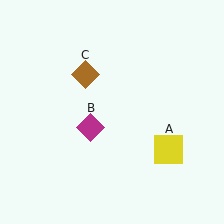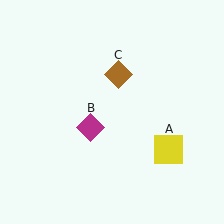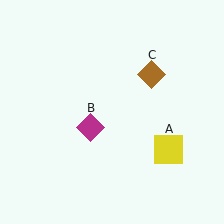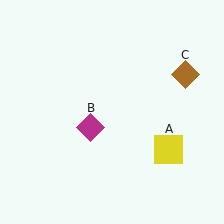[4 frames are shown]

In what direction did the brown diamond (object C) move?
The brown diamond (object C) moved right.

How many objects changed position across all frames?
1 object changed position: brown diamond (object C).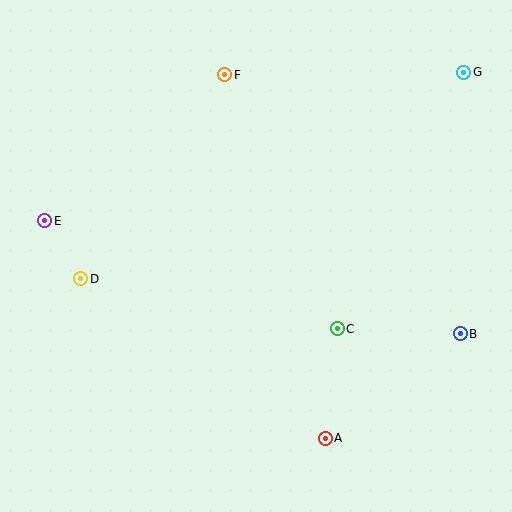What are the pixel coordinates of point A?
Point A is at (325, 438).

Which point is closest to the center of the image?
Point C at (337, 329) is closest to the center.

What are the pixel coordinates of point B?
Point B is at (460, 334).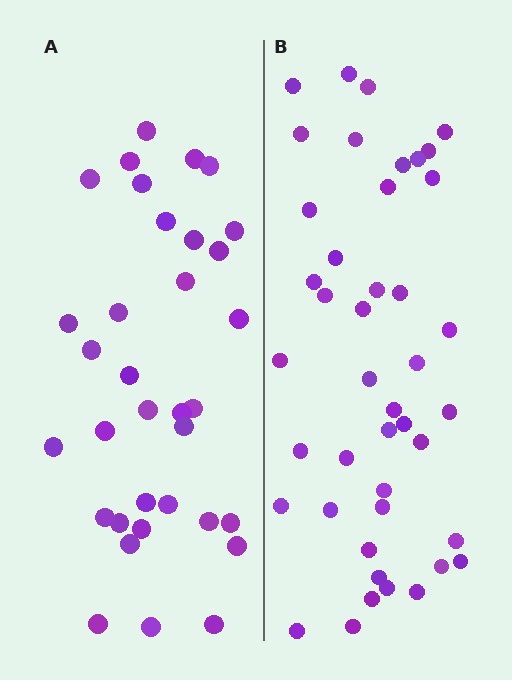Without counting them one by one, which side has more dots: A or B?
Region B (the right region) has more dots.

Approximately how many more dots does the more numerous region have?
Region B has roughly 8 or so more dots than region A.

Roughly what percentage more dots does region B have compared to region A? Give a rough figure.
About 25% more.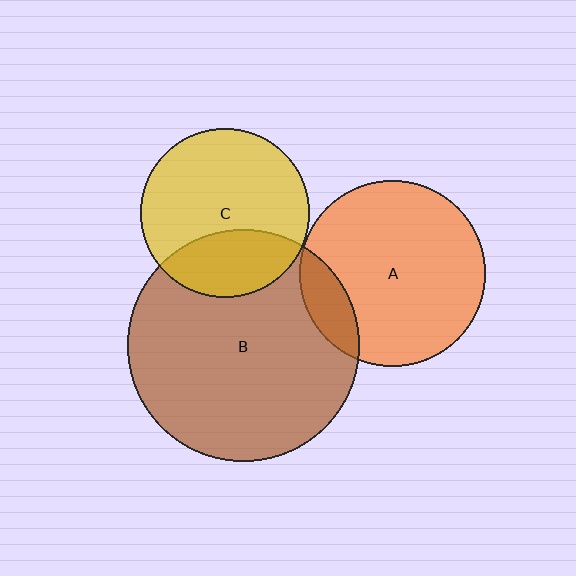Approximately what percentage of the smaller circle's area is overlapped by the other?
Approximately 30%.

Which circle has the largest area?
Circle B (brown).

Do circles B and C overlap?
Yes.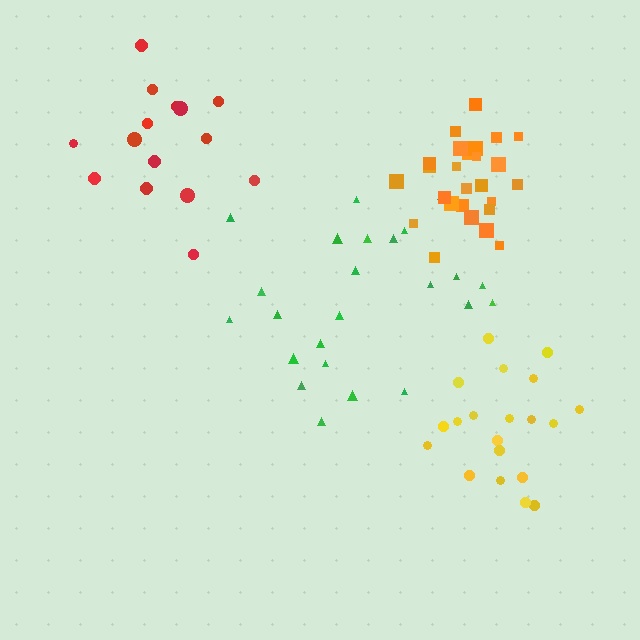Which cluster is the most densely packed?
Orange.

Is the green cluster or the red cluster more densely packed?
Red.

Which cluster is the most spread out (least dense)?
Green.